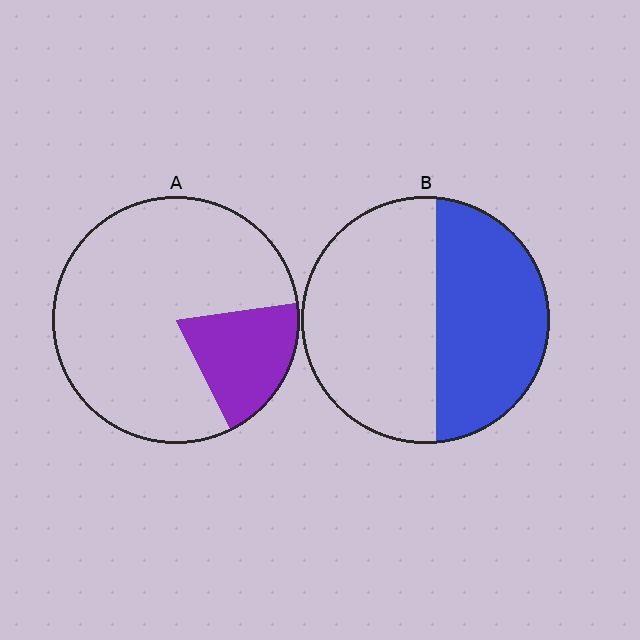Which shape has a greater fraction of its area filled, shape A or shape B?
Shape B.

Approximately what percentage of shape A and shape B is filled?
A is approximately 20% and B is approximately 45%.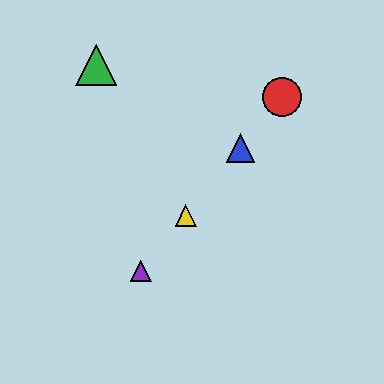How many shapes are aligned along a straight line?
4 shapes (the red circle, the blue triangle, the yellow triangle, the purple triangle) are aligned along a straight line.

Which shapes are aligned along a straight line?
The red circle, the blue triangle, the yellow triangle, the purple triangle are aligned along a straight line.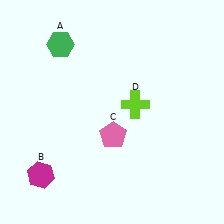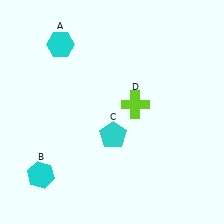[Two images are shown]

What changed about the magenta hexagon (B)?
In Image 1, B is magenta. In Image 2, it changed to cyan.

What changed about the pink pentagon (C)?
In Image 1, C is pink. In Image 2, it changed to cyan.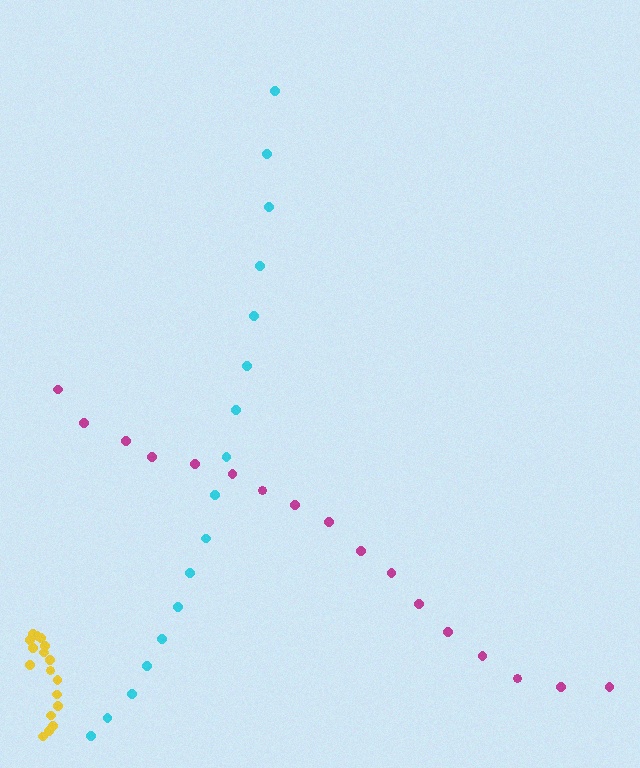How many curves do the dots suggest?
There are 3 distinct paths.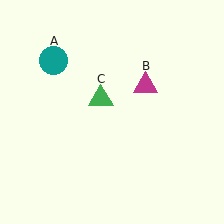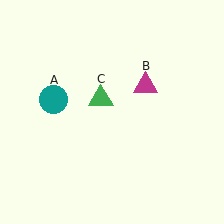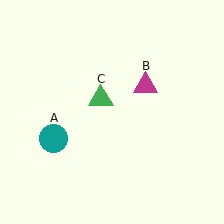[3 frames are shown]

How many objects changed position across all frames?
1 object changed position: teal circle (object A).